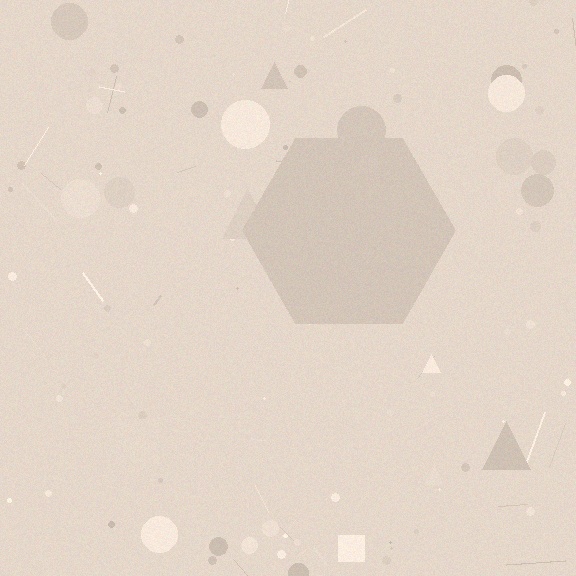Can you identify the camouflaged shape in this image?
The camouflaged shape is a hexagon.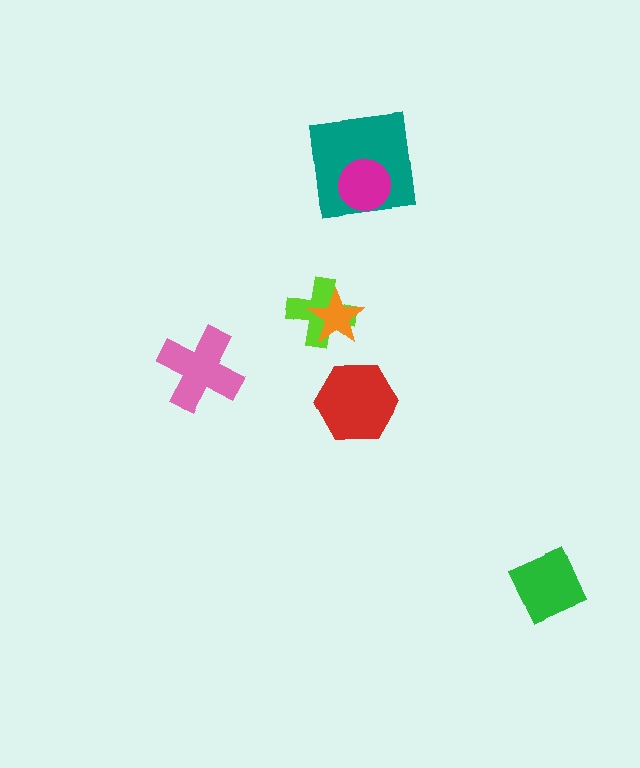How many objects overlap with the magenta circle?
1 object overlaps with the magenta circle.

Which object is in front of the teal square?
The magenta circle is in front of the teal square.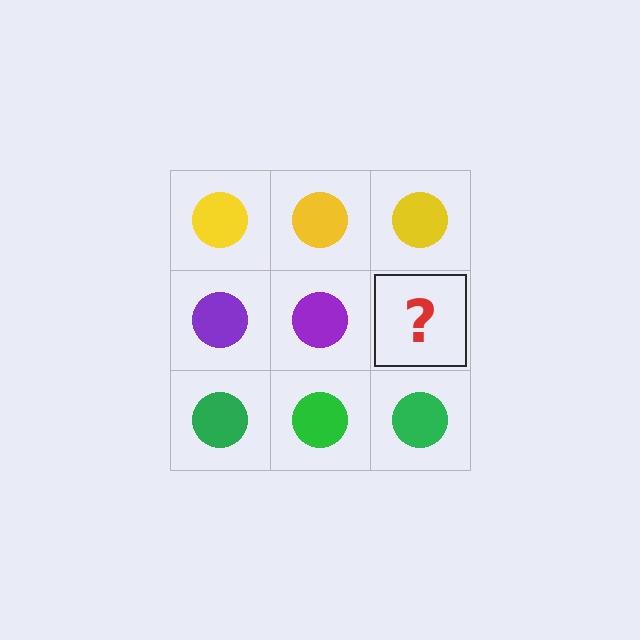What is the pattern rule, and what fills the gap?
The rule is that each row has a consistent color. The gap should be filled with a purple circle.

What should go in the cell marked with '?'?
The missing cell should contain a purple circle.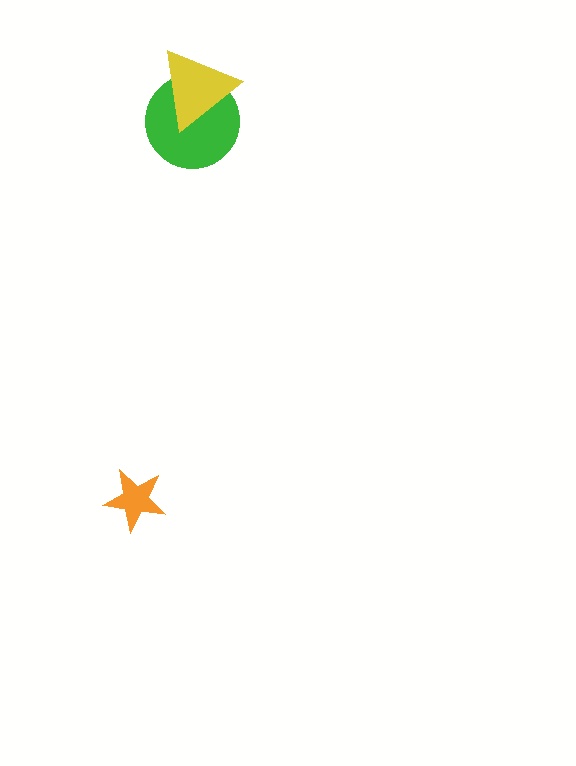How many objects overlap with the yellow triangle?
1 object overlaps with the yellow triangle.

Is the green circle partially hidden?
Yes, it is partially covered by another shape.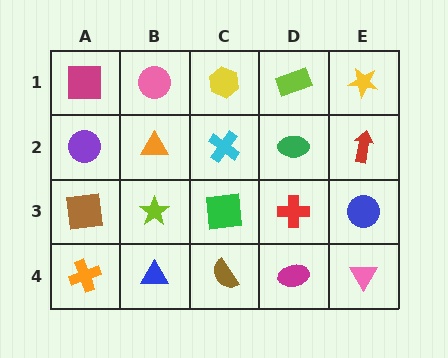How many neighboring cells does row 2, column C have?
4.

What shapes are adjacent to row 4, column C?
A green square (row 3, column C), a blue triangle (row 4, column B), a magenta ellipse (row 4, column D).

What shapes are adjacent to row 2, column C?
A yellow hexagon (row 1, column C), a green square (row 3, column C), an orange triangle (row 2, column B), a green ellipse (row 2, column D).